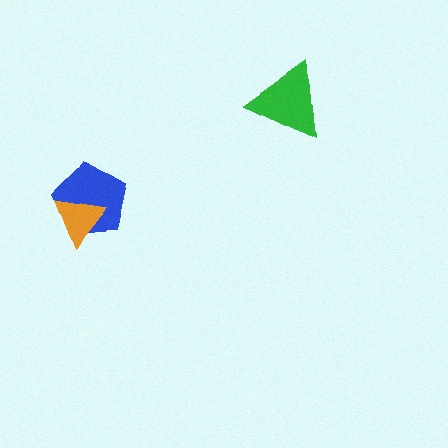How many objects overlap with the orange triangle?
1 object overlaps with the orange triangle.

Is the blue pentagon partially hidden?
Yes, it is partially covered by another shape.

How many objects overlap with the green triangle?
0 objects overlap with the green triangle.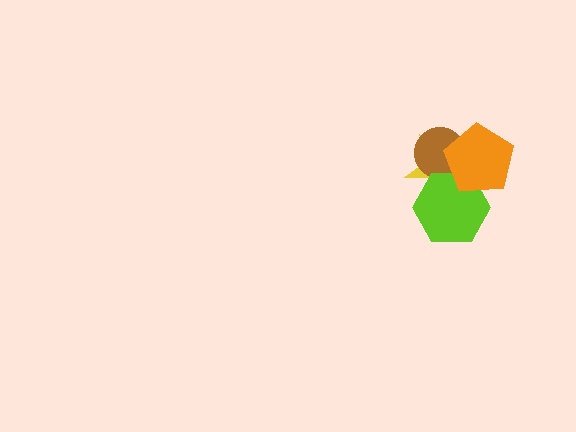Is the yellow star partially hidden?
Yes, it is partially covered by another shape.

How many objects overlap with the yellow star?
3 objects overlap with the yellow star.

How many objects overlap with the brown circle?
3 objects overlap with the brown circle.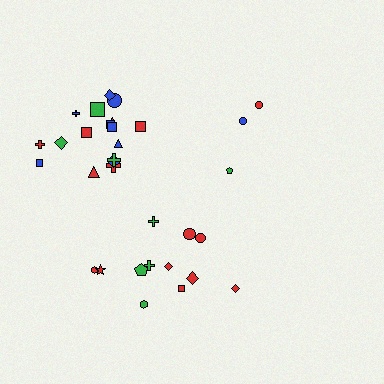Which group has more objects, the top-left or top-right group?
The top-left group.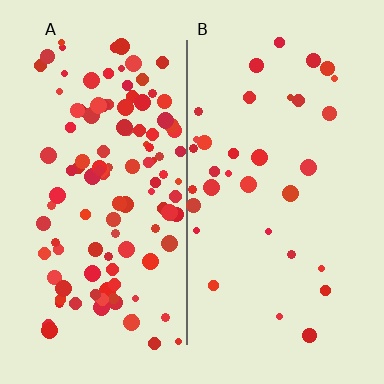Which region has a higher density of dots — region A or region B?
A (the left).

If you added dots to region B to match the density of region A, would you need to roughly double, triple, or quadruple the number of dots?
Approximately quadruple.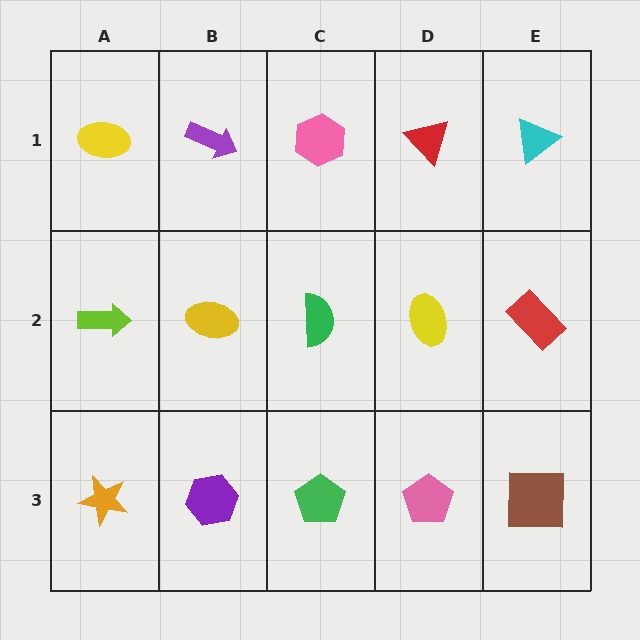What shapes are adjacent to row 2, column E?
A cyan triangle (row 1, column E), a brown square (row 3, column E), a yellow ellipse (row 2, column D).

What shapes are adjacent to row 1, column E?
A red rectangle (row 2, column E), a red triangle (row 1, column D).